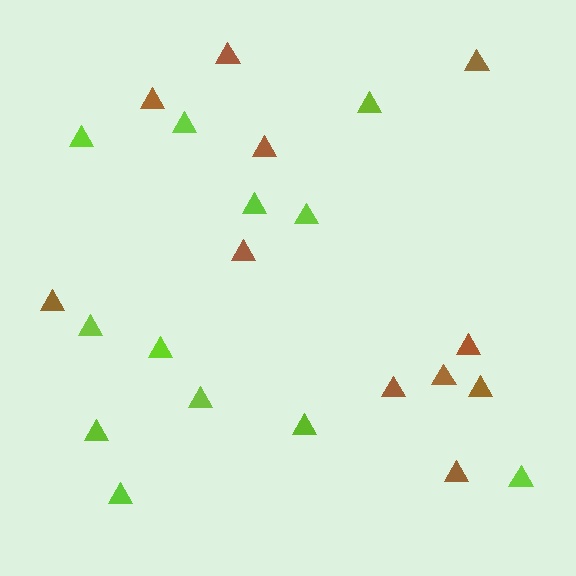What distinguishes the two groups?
There are 2 groups: one group of lime triangles (12) and one group of brown triangles (11).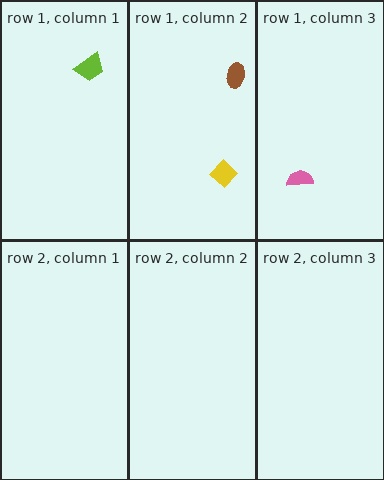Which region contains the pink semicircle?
The row 1, column 3 region.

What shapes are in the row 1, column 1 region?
The lime trapezoid.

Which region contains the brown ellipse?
The row 1, column 2 region.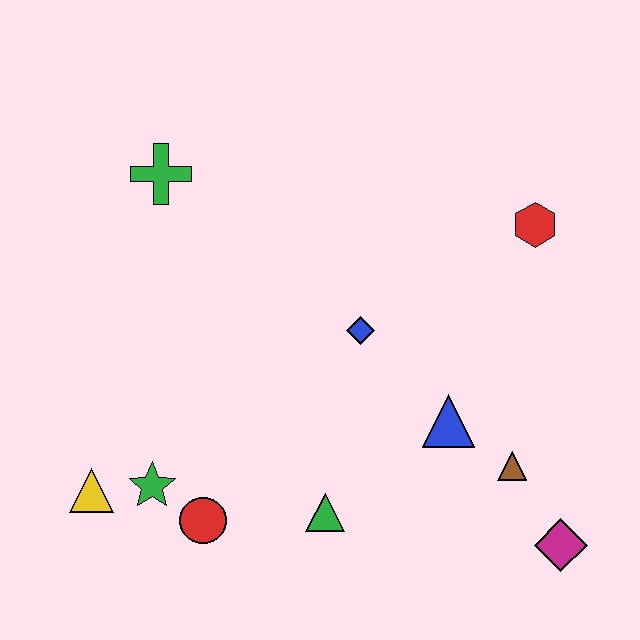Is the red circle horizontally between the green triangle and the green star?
Yes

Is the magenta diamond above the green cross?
No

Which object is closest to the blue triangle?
The brown triangle is closest to the blue triangle.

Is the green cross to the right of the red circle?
No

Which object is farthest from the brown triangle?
The green cross is farthest from the brown triangle.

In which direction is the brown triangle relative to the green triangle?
The brown triangle is to the right of the green triangle.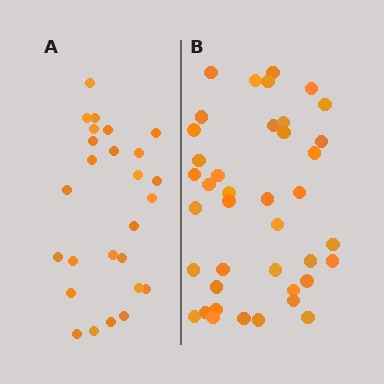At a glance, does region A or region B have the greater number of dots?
Region B (the right region) has more dots.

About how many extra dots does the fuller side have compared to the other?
Region B has approximately 15 more dots than region A.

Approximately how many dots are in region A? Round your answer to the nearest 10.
About 30 dots. (The exact count is 26, which rounds to 30.)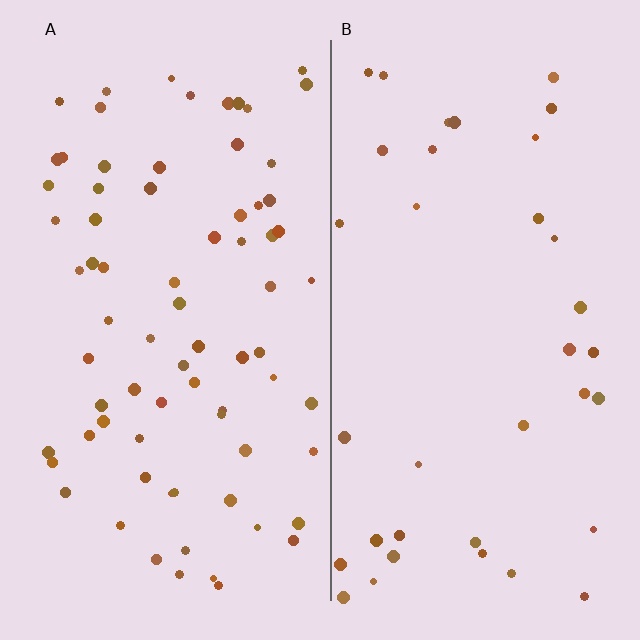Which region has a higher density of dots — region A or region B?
A (the left).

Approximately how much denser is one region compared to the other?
Approximately 2.1× — region A over region B.